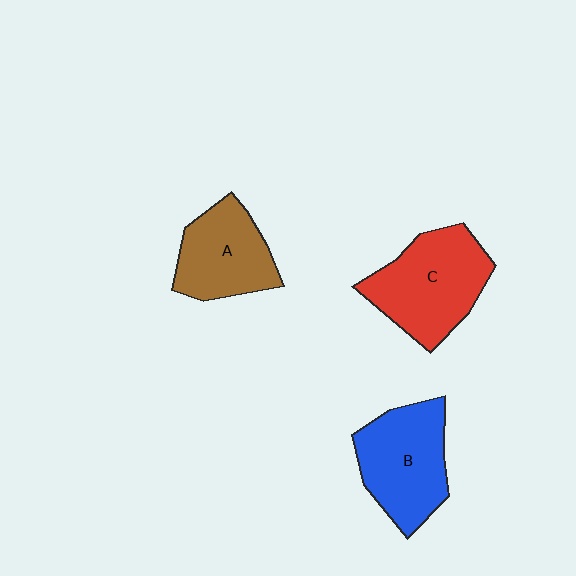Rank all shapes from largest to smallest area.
From largest to smallest: C (red), B (blue), A (brown).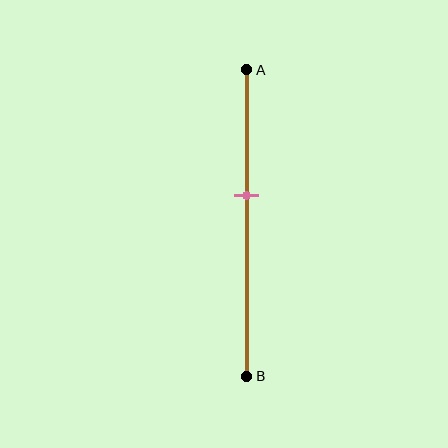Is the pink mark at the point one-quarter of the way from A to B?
No, the mark is at about 40% from A, not at the 25% one-quarter point.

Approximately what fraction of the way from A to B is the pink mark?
The pink mark is approximately 40% of the way from A to B.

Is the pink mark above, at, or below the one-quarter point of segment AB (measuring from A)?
The pink mark is below the one-quarter point of segment AB.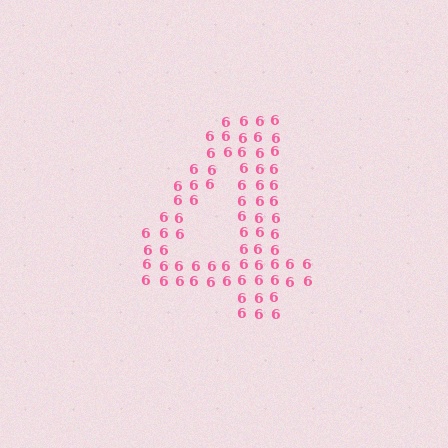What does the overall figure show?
The overall figure shows the digit 4.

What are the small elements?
The small elements are digit 6's.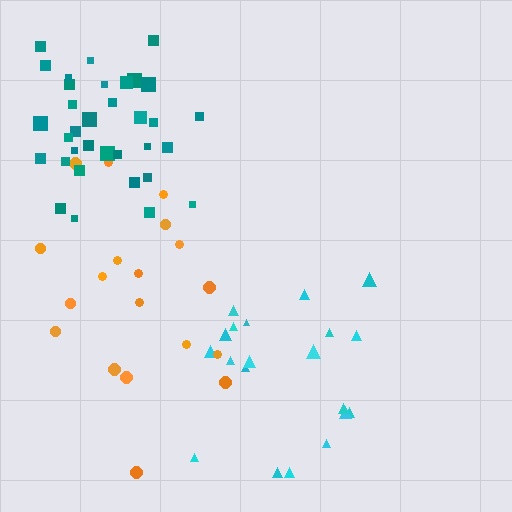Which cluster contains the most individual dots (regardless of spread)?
Teal (34).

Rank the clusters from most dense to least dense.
teal, cyan, orange.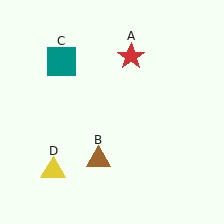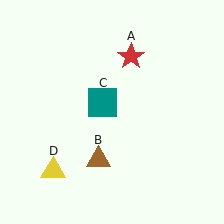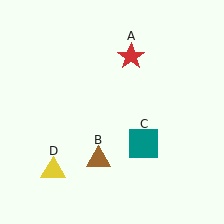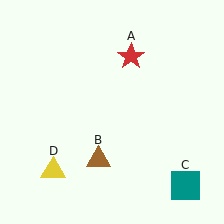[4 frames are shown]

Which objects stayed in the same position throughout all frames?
Red star (object A) and brown triangle (object B) and yellow triangle (object D) remained stationary.